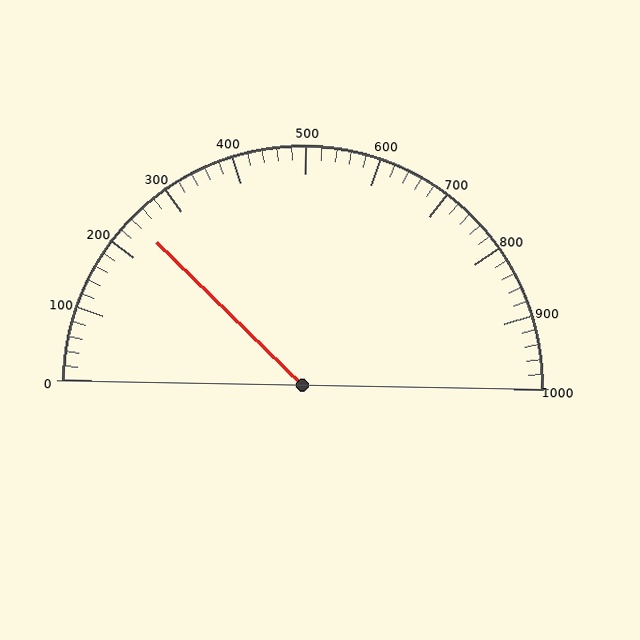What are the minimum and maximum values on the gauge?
The gauge ranges from 0 to 1000.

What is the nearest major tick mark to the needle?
The nearest major tick mark is 200.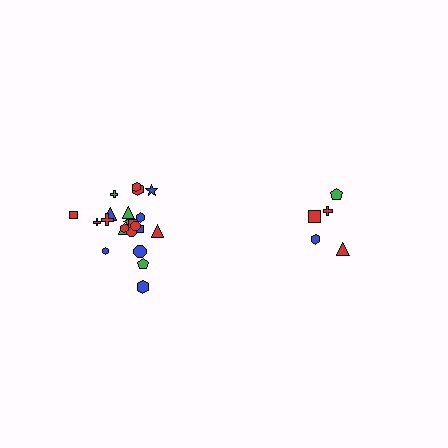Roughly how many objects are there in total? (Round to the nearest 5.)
Roughly 25 objects in total.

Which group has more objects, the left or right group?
The left group.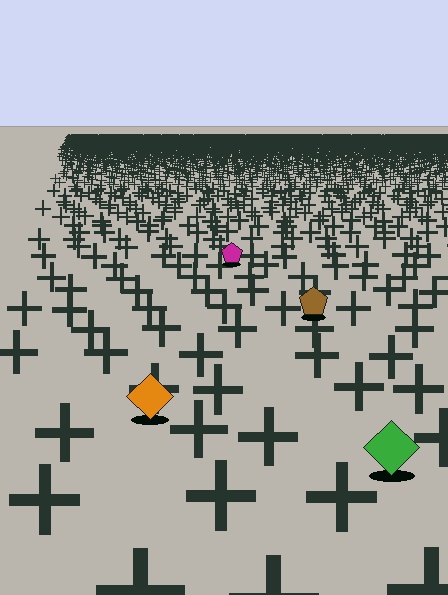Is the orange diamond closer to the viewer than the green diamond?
No. The green diamond is closer — you can tell from the texture gradient: the ground texture is coarser near it.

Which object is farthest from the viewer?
The magenta pentagon is farthest from the viewer. It appears smaller and the ground texture around it is denser.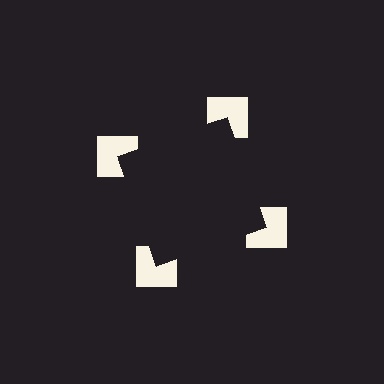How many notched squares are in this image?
There are 4 — one at each vertex of the illusory square.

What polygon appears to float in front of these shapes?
An illusory square — its edges are inferred from the aligned wedge cuts in the notched squares, not physically drawn.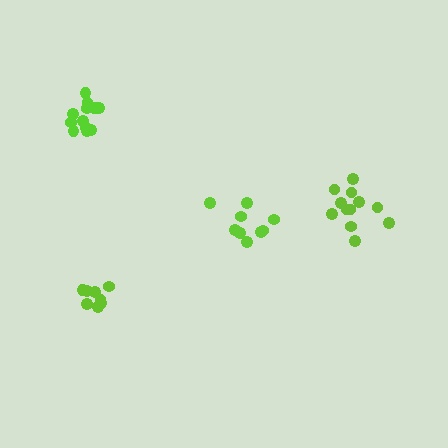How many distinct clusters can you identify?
There are 4 distinct clusters.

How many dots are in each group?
Group 1: 12 dots, Group 2: 8 dots, Group 3: 9 dots, Group 4: 12 dots (41 total).